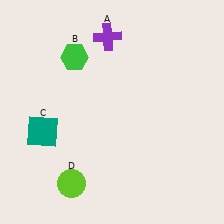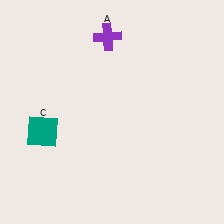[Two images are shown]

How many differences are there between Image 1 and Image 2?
There are 2 differences between the two images.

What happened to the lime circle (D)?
The lime circle (D) was removed in Image 2. It was in the bottom-left area of Image 1.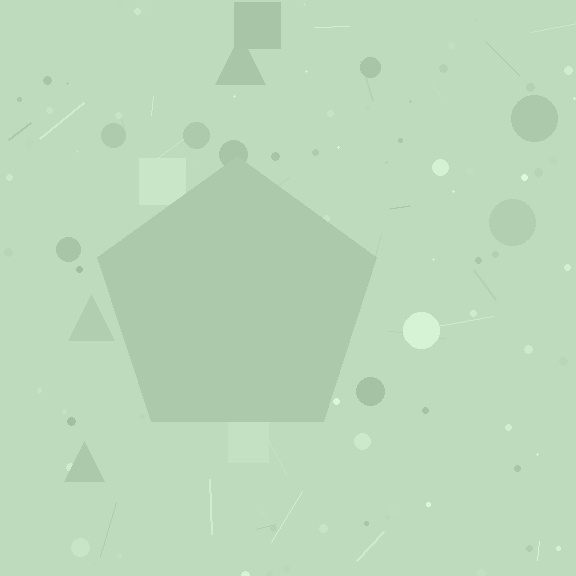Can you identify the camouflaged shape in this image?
The camouflaged shape is a pentagon.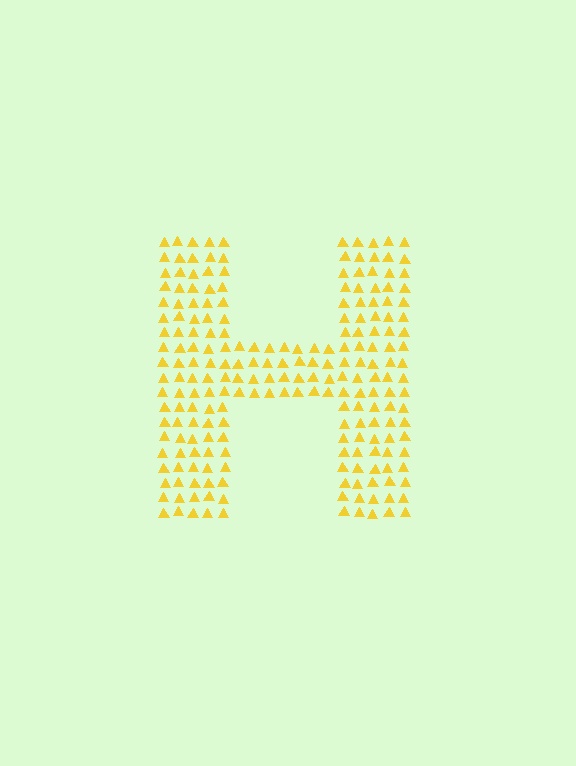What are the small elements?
The small elements are triangles.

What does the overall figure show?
The overall figure shows the letter H.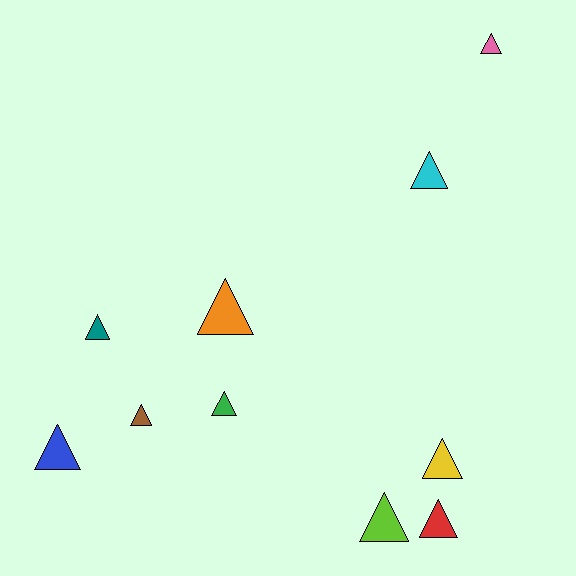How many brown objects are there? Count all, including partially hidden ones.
There is 1 brown object.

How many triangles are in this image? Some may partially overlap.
There are 10 triangles.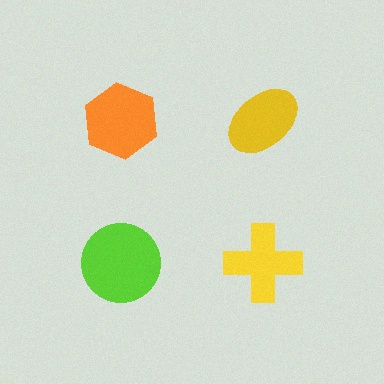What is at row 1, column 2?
A yellow ellipse.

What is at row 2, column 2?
A yellow cross.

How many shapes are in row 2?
2 shapes.